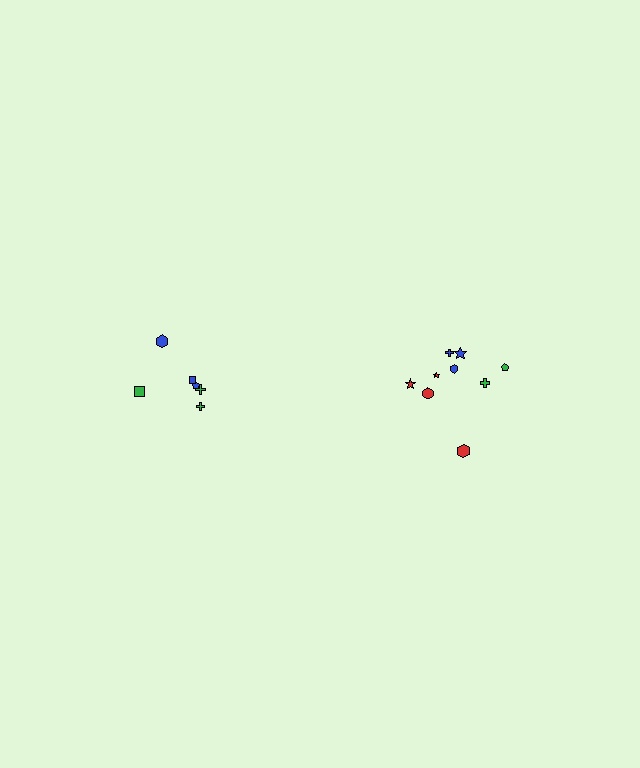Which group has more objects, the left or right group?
The right group.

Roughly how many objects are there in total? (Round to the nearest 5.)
Roughly 15 objects in total.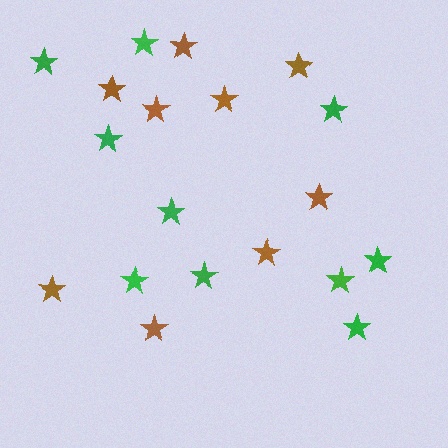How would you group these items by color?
There are 2 groups: one group of brown stars (9) and one group of green stars (10).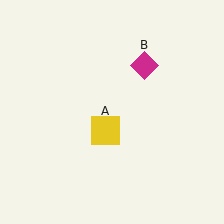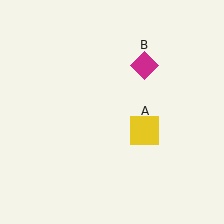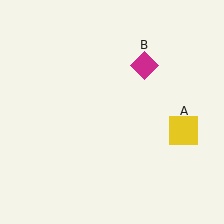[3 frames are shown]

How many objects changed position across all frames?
1 object changed position: yellow square (object A).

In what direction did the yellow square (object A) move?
The yellow square (object A) moved right.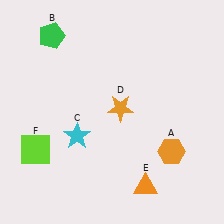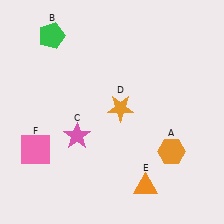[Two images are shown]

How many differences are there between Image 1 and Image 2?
There are 2 differences between the two images.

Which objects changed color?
C changed from cyan to pink. F changed from lime to pink.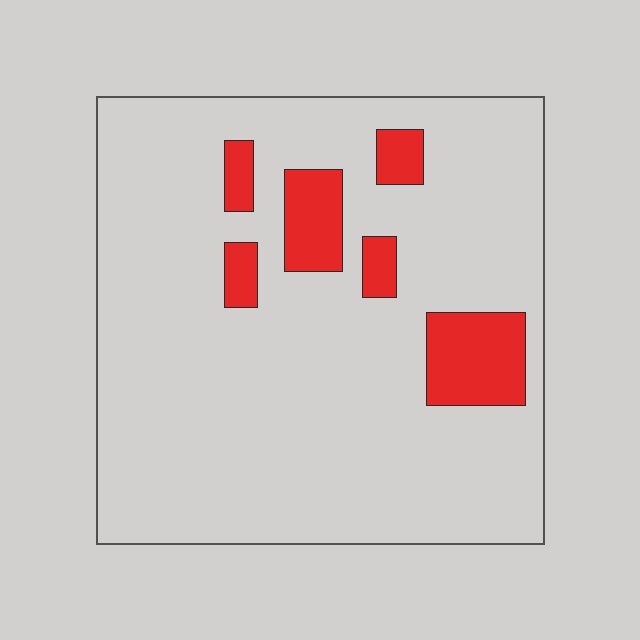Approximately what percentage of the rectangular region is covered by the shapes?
Approximately 10%.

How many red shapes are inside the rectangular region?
6.